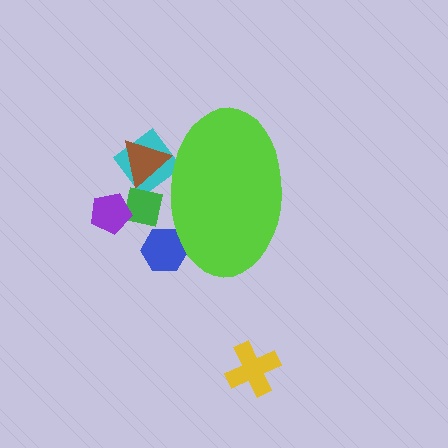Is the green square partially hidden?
Yes, the green square is partially hidden behind the lime ellipse.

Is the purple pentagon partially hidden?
No, the purple pentagon is fully visible.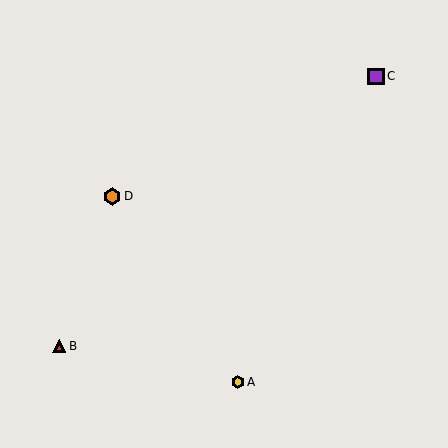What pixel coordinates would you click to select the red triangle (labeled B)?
Click at (59, 346) to select the red triangle B.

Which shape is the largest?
The orange hexagon (labeled D) is the largest.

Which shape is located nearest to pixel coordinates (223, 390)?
The yellow hexagon (labeled A) at (238, 382) is nearest to that location.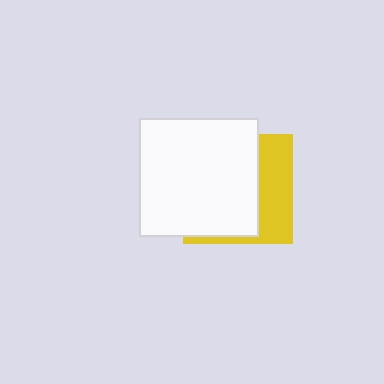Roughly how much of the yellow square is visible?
A small part of it is visible (roughly 35%).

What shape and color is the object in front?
The object in front is a white square.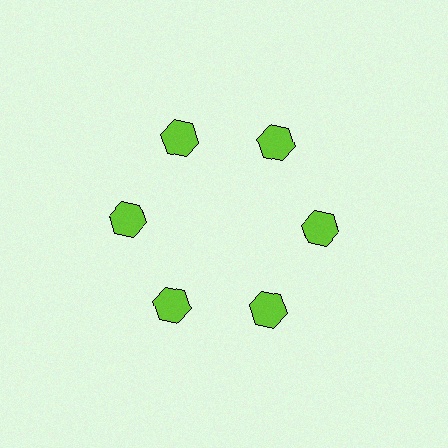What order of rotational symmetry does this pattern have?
This pattern has 6-fold rotational symmetry.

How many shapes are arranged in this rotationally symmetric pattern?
There are 6 shapes, arranged in 6 groups of 1.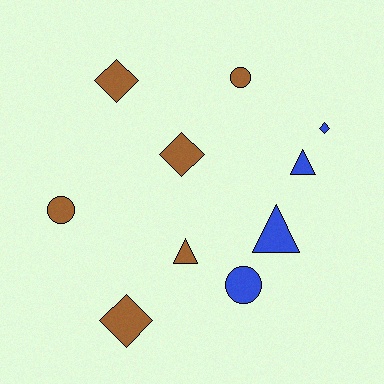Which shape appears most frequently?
Diamond, with 4 objects.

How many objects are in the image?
There are 10 objects.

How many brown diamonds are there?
There are 3 brown diamonds.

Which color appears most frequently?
Brown, with 6 objects.